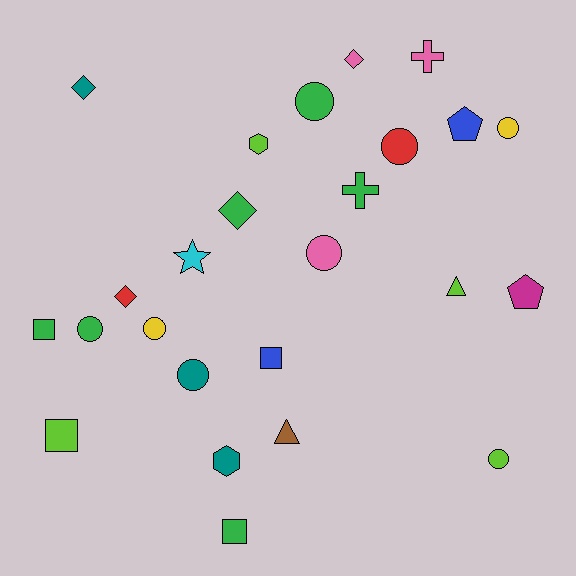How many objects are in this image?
There are 25 objects.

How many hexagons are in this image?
There are 2 hexagons.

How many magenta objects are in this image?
There is 1 magenta object.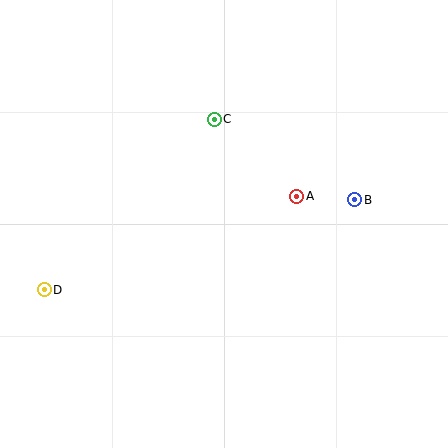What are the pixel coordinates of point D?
Point D is at (44, 290).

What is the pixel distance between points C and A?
The distance between C and A is 113 pixels.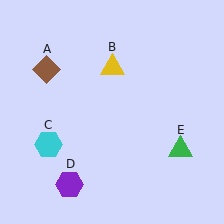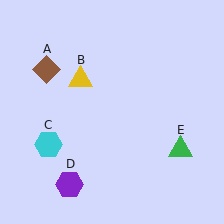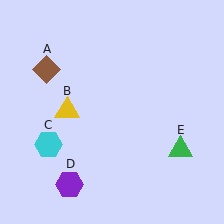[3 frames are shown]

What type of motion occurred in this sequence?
The yellow triangle (object B) rotated counterclockwise around the center of the scene.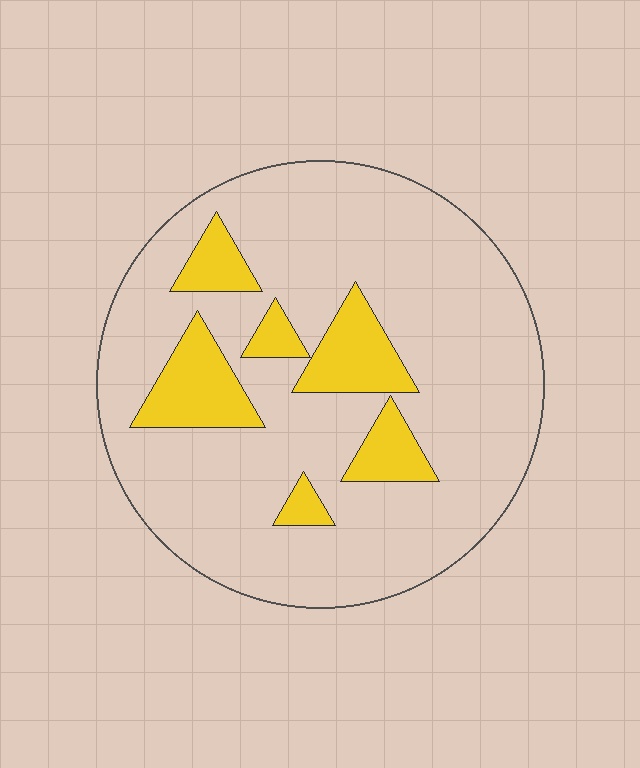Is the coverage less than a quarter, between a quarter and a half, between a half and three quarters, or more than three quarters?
Less than a quarter.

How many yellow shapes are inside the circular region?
6.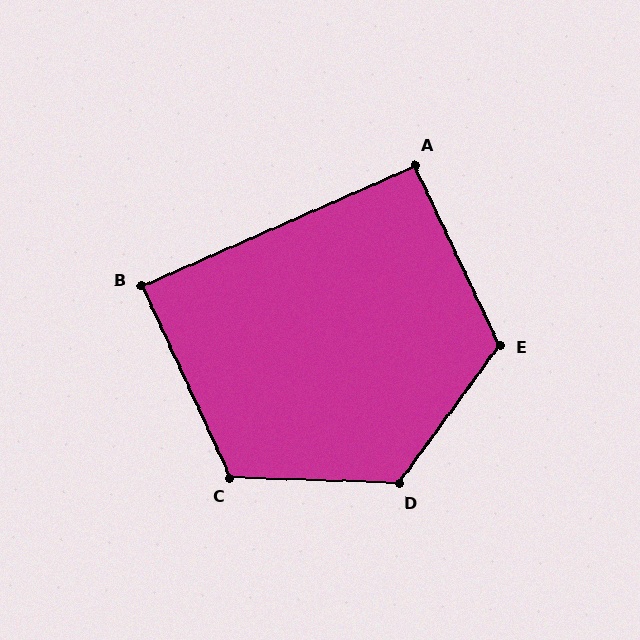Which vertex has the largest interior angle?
D, at approximately 124 degrees.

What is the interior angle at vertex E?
Approximately 119 degrees (obtuse).